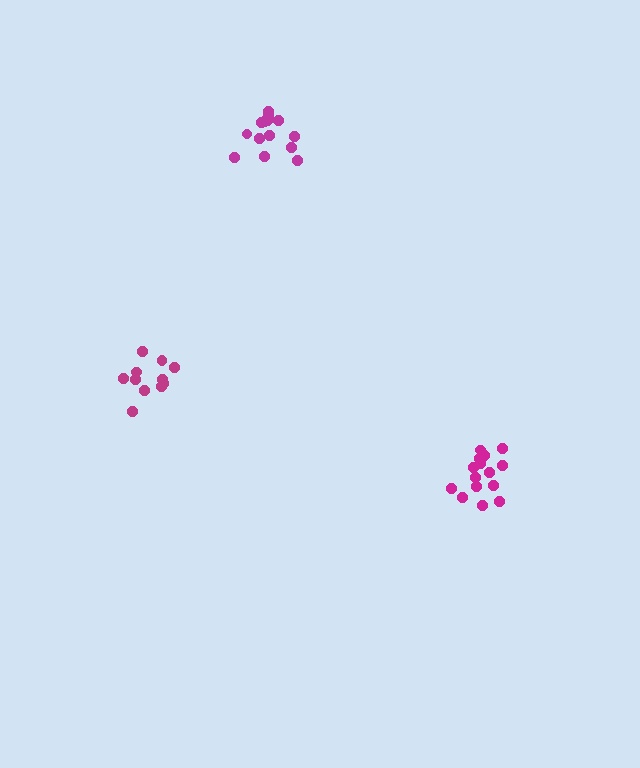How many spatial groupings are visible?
There are 3 spatial groupings.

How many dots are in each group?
Group 1: 15 dots, Group 2: 11 dots, Group 3: 15 dots (41 total).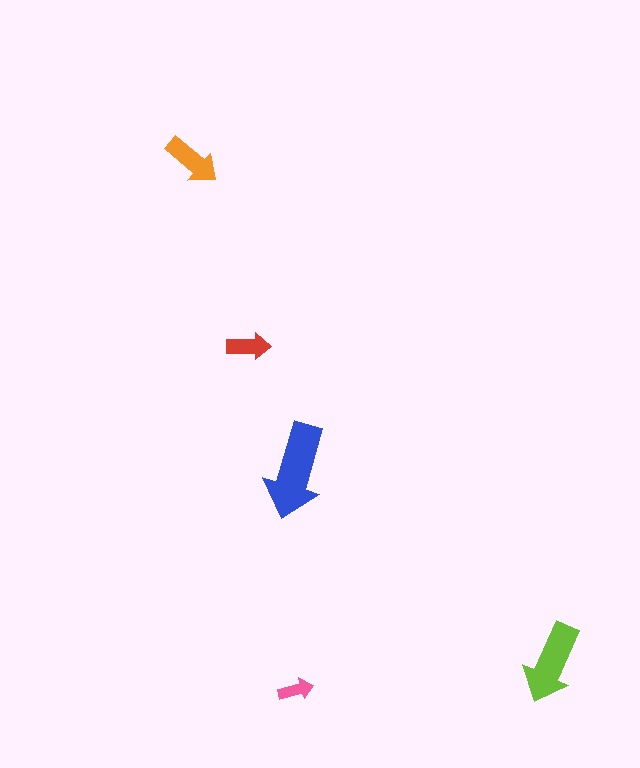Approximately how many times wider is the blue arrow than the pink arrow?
About 2.5 times wider.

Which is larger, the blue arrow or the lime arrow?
The blue one.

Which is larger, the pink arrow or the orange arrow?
The orange one.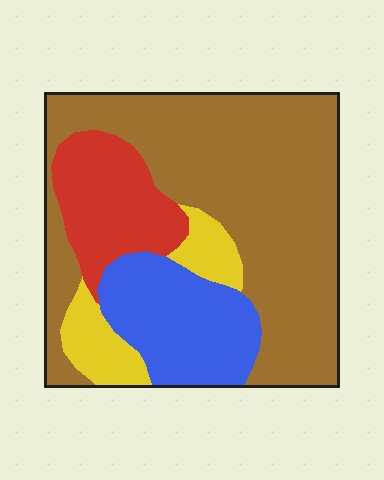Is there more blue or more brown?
Brown.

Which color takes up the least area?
Yellow, at roughly 10%.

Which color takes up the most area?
Brown, at roughly 55%.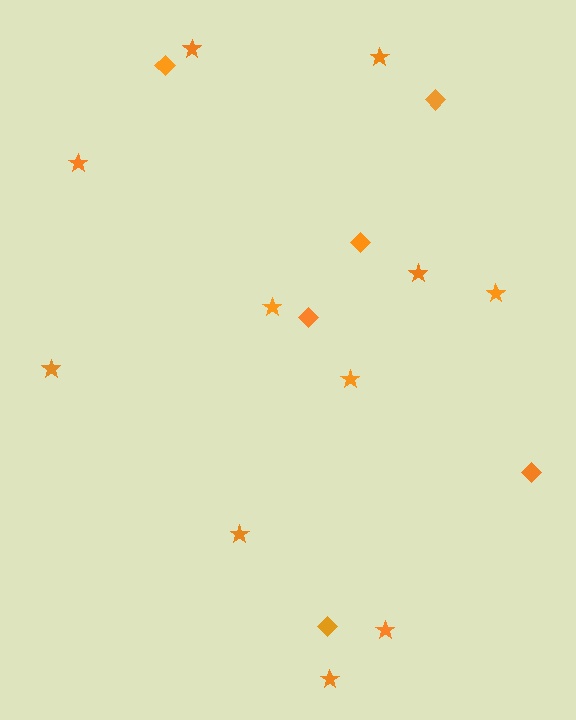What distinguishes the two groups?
There are 2 groups: one group of diamonds (6) and one group of stars (11).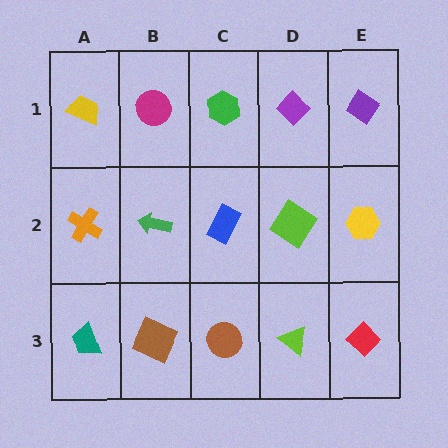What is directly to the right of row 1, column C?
A purple diamond.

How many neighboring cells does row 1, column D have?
3.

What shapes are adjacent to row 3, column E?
A yellow hexagon (row 2, column E), a lime triangle (row 3, column D).